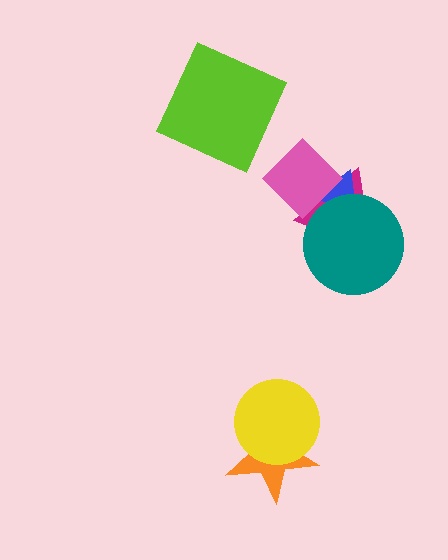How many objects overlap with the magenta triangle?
3 objects overlap with the magenta triangle.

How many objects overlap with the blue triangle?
3 objects overlap with the blue triangle.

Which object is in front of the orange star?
The yellow circle is in front of the orange star.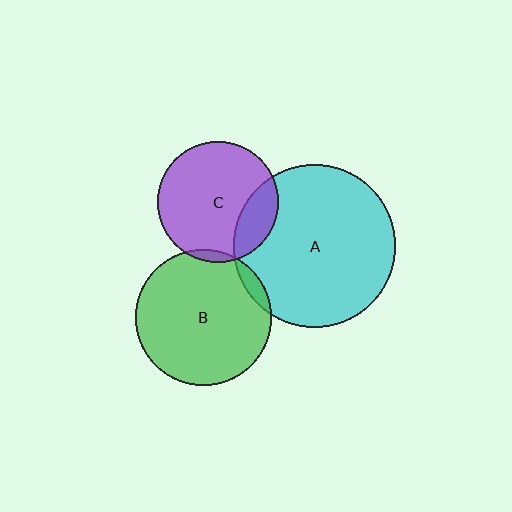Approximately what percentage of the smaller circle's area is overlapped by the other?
Approximately 5%.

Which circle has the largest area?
Circle A (cyan).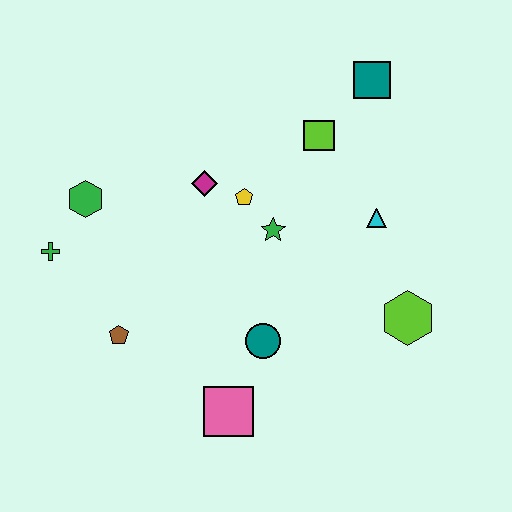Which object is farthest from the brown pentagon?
The teal square is farthest from the brown pentagon.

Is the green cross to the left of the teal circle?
Yes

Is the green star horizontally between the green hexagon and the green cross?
No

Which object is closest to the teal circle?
The pink square is closest to the teal circle.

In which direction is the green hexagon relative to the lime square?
The green hexagon is to the left of the lime square.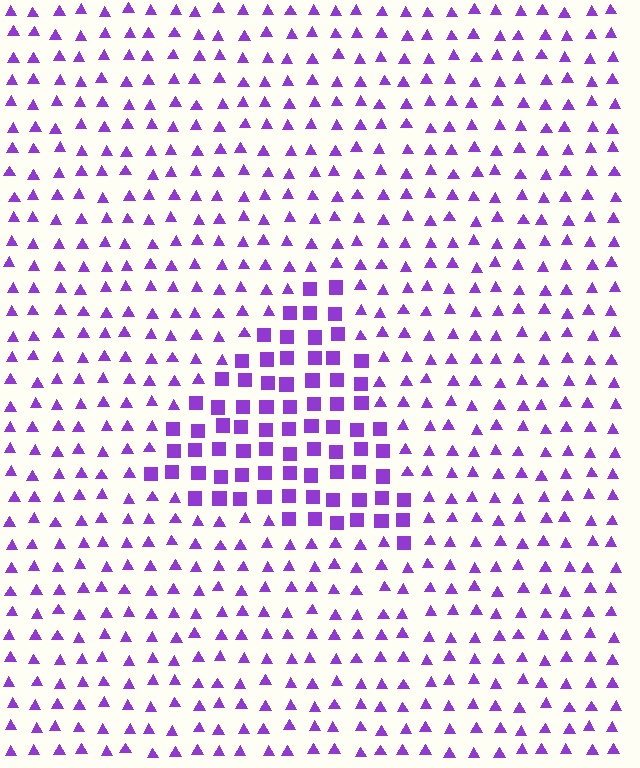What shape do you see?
I see a triangle.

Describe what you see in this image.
The image is filled with small purple elements arranged in a uniform grid. A triangle-shaped region contains squares, while the surrounding area contains triangles. The boundary is defined purely by the change in element shape.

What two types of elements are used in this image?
The image uses squares inside the triangle region and triangles outside it.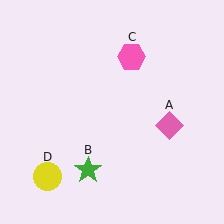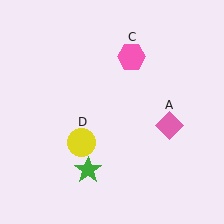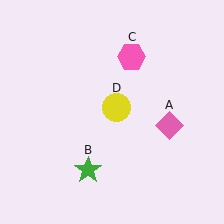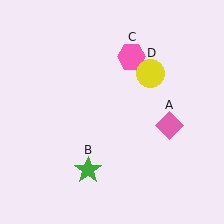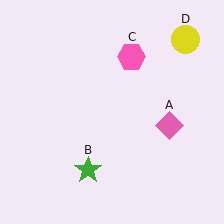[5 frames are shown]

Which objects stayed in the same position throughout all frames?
Pink diamond (object A) and green star (object B) and pink hexagon (object C) remained stationary.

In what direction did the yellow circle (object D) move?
The yellow circle (object D) moved up and to the right.